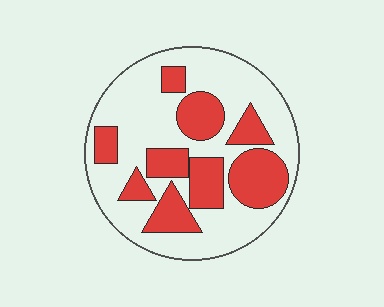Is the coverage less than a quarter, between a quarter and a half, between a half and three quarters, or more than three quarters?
Between a quarter and a half.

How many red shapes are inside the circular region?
9.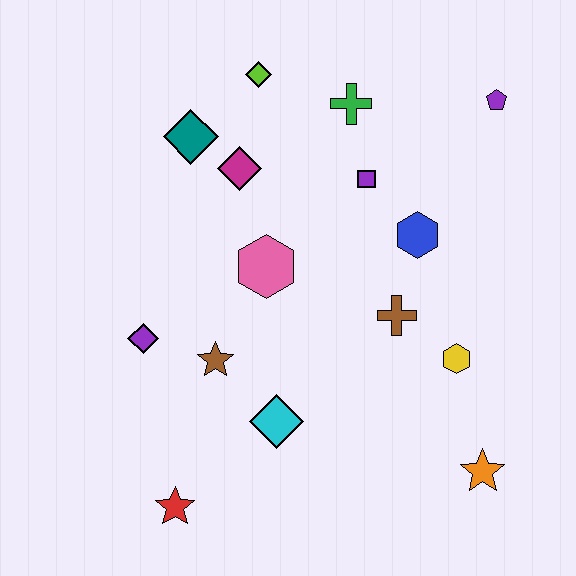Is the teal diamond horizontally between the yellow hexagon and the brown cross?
No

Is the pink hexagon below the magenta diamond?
Yes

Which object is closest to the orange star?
The yellow hexagon is closest to the orange star.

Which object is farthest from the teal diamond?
The orange star is farthest from the teal diamond.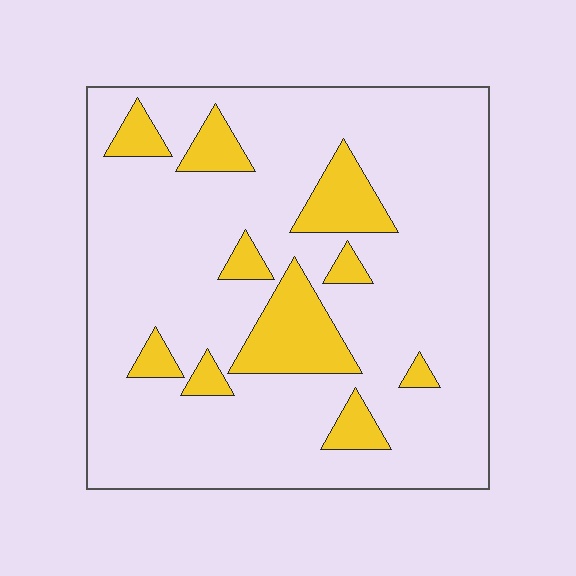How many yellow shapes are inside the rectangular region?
10.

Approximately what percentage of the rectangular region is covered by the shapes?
Approximately 15%.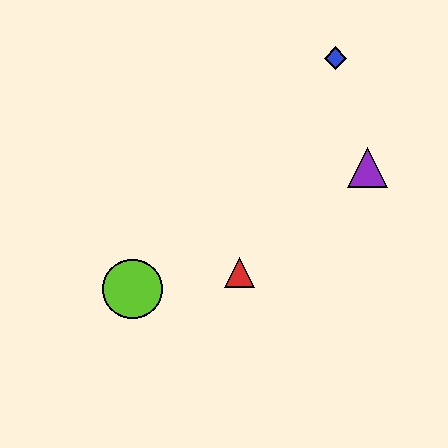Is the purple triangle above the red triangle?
Yes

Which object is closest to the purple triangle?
The blue diamond is closest to the purple triangle.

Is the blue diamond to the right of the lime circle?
Yes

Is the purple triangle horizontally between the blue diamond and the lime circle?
No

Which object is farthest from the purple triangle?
The lime circle is farthest from the purple triangle.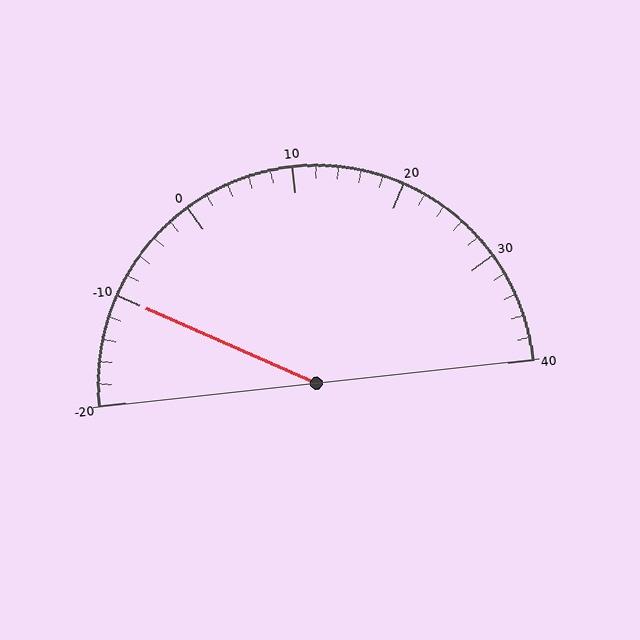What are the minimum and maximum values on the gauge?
The gauge ranges from -20 to 40.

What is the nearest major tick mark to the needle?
The nearest major tick mark is -10.